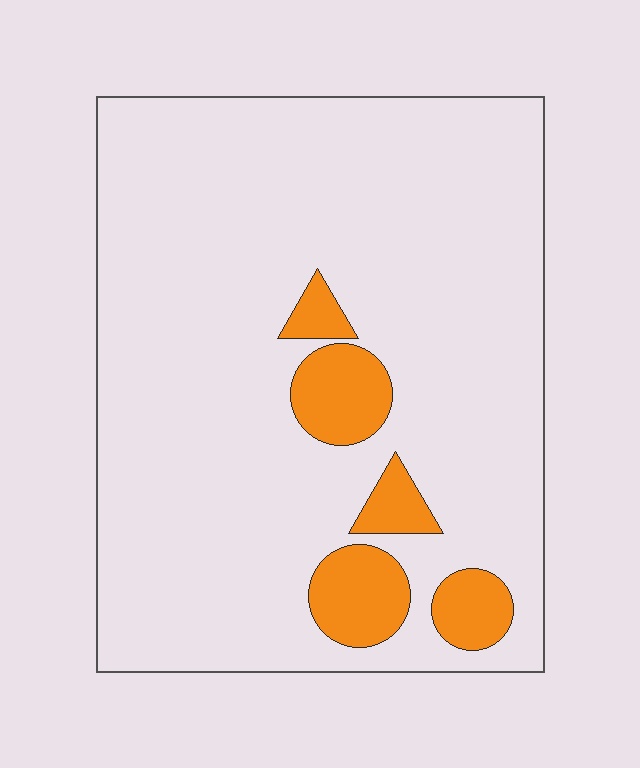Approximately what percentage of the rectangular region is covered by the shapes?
Approximately 10%.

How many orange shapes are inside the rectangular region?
5.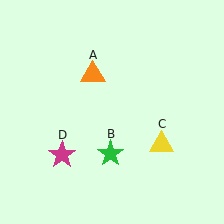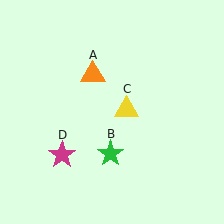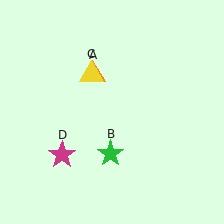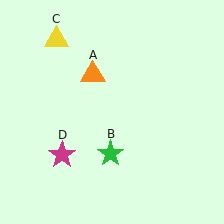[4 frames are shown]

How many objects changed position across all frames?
1 object changed position: yellow triangle (object C).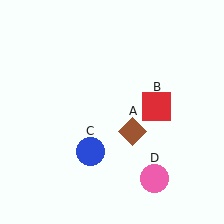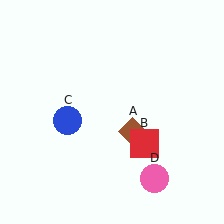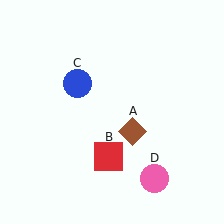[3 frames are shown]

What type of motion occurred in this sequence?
The red square (object B), blue circle (object C) rotated clockwise around the center of the scene.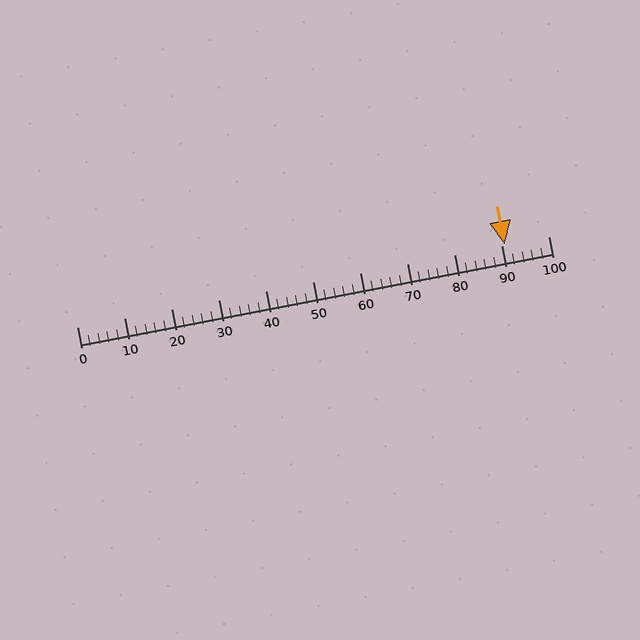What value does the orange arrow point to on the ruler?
The orange arrow points to approximately 91.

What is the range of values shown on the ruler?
The ruler shows values from 0 to 100.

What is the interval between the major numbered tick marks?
The major tick marks are spaced 10 units apart.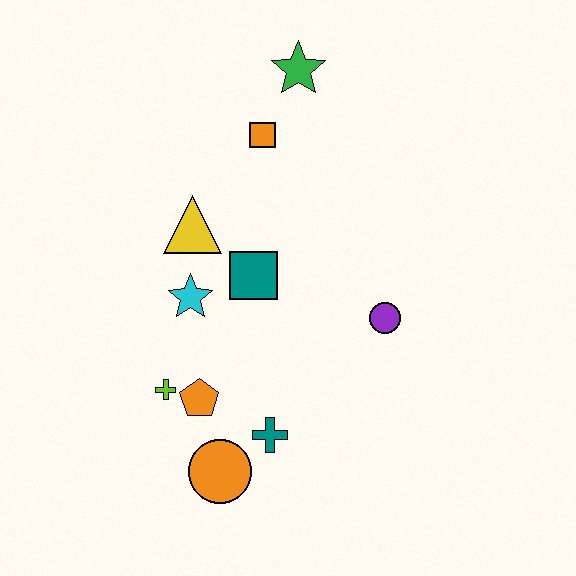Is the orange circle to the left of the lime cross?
No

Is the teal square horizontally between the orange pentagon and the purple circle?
Yes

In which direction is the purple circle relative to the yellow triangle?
The purple circle is to the right of the yellow triangle.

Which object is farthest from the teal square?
The green star is farthest from the teal square.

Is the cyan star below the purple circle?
No